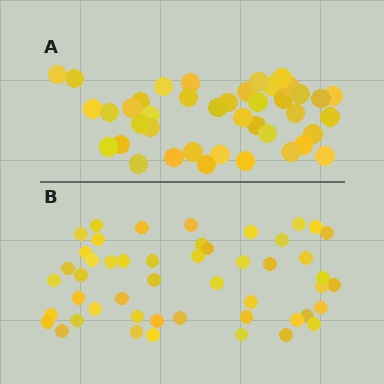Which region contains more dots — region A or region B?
Region B (the bottom region) has more dots.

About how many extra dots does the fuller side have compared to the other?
Region B has roughly 8 or so more dots than region A.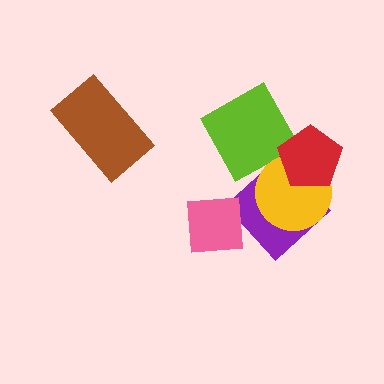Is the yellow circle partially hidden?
Yes, it is partially covered by another shape.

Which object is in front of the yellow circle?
The red pentagon is in front of the yellow circle.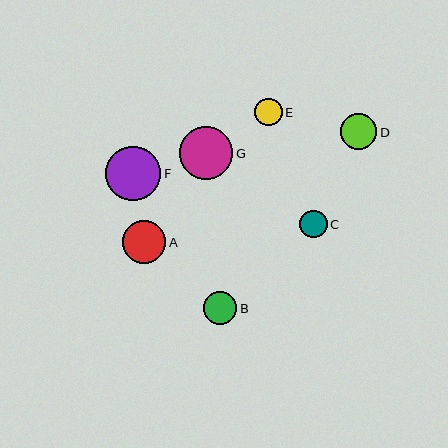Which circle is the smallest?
Circle C is the smallest with a size of approximately 27 pixels.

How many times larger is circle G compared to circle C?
Circle G is approximately 1.9 times the size of circle C.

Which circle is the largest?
Circle F is the largest with a size of approximately 55 pixels.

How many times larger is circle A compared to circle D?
Circle A is approximately 1.2 times the size of circle D.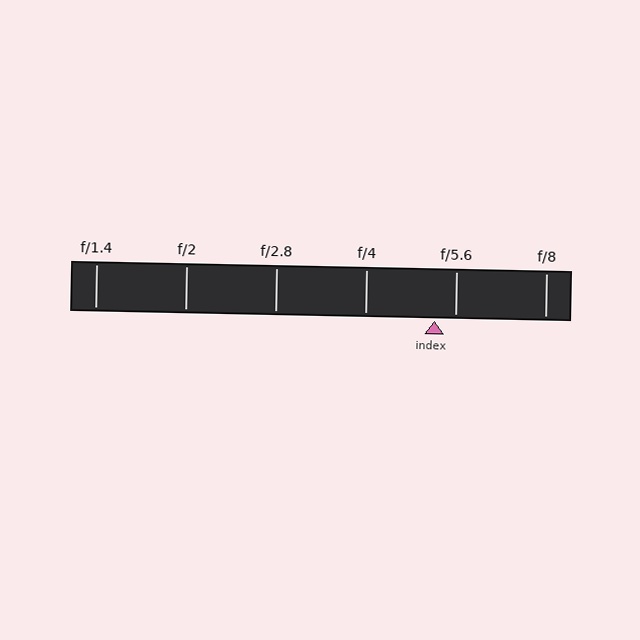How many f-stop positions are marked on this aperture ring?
There are 6 f-stop positions marked.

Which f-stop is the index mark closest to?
The index mark is closest to f/5.6.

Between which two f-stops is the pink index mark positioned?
The index mark is between f/4 and f/5.6.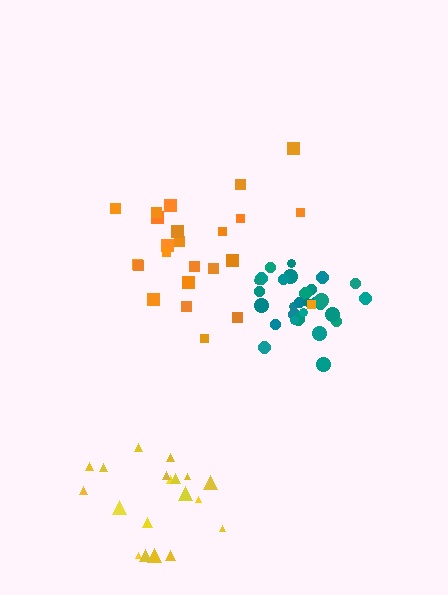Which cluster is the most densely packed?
Teal.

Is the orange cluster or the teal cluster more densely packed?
Teal.